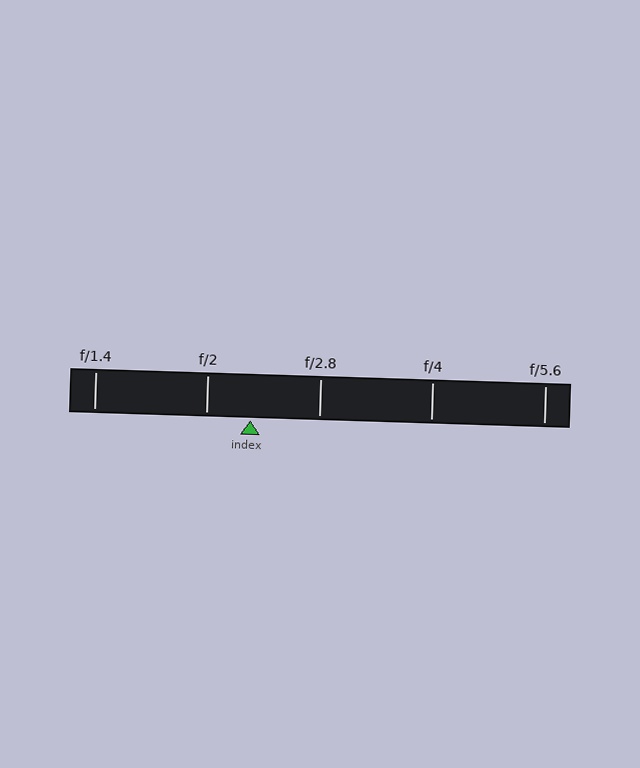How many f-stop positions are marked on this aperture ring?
There are 5 f-stop positions marked.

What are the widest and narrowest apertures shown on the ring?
The widest aperture shown is f/1.4 and the narrowest is f/5.6.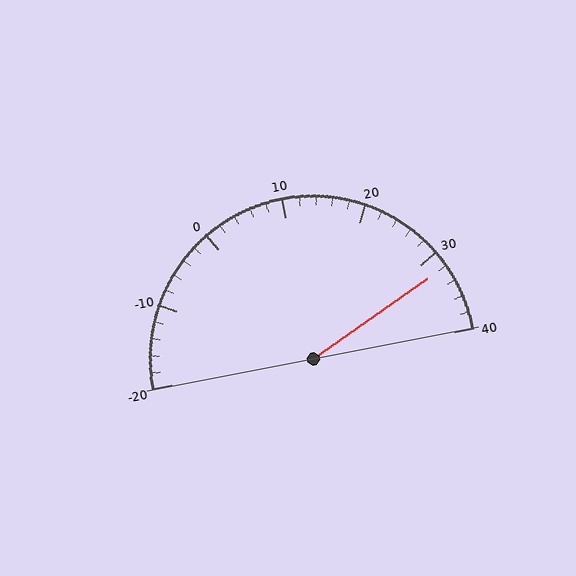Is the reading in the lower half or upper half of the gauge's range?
The reading is in the upper half of the range (-20 to 40).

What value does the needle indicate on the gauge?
The needle indicates approximately 32.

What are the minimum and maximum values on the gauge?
The gauge ranges from -20 to 40.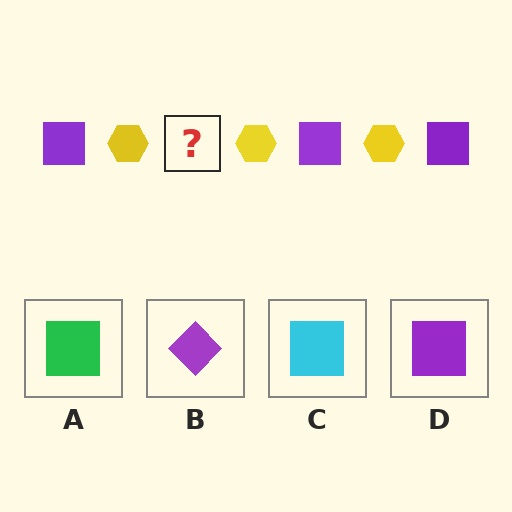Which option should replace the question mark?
Option D.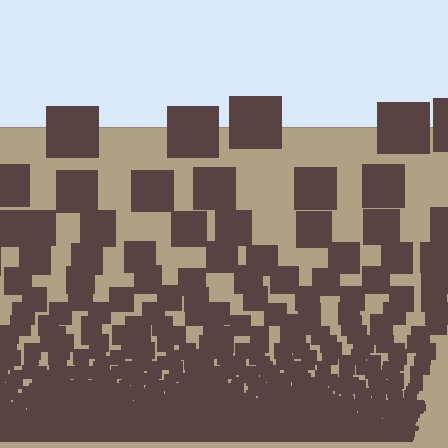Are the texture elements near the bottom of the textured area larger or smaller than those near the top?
Smaller. The gradient is inverted — elements near the bottom are smaller and denser.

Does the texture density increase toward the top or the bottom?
Density increases toward the bottom.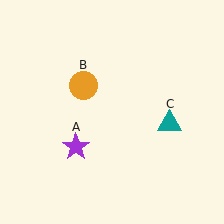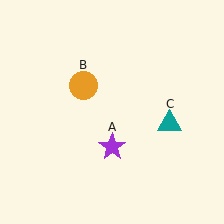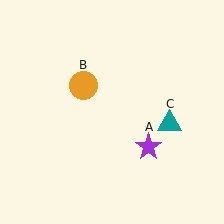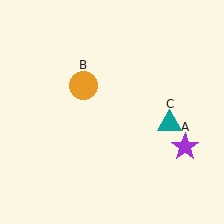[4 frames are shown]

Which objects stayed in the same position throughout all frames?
Orange circle (object B) and teal triangle (object C) remained stationary.